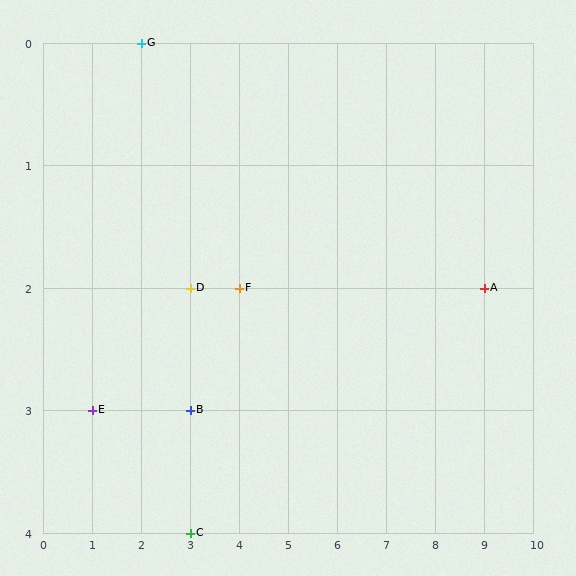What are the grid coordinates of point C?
Point C is at grid coordinates (3, 4).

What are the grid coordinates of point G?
Point G is at grid coordinates (2, 0).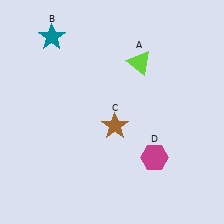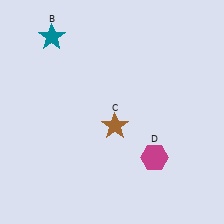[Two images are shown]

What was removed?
The lime triangle (A) was removed in Image 2.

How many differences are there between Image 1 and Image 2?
There is 1 difference between the two images.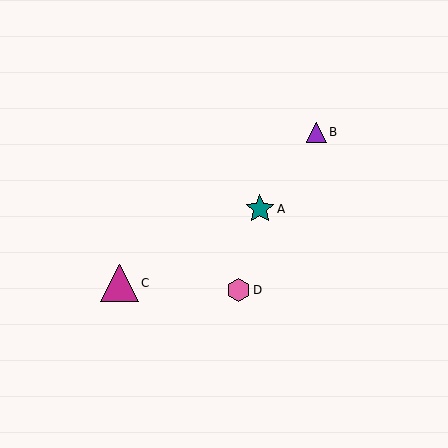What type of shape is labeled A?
Shape A is a teal star.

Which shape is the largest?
The magenta triangle (labeled C) is the largest.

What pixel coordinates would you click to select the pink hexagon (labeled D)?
Click at (239, 290) to select the pink hexagon D.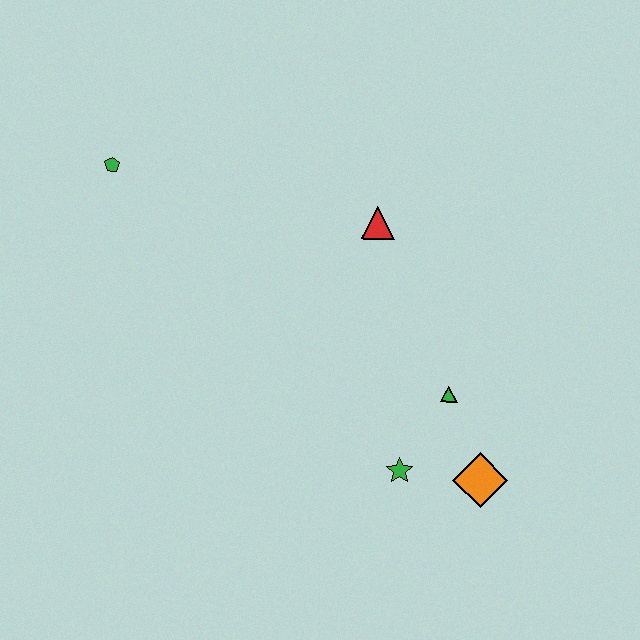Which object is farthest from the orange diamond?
The green pentagon is farthest from the orange diamond.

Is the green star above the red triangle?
No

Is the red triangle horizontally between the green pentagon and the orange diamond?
Yes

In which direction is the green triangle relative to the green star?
The green triangle is above the green star.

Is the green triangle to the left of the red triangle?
No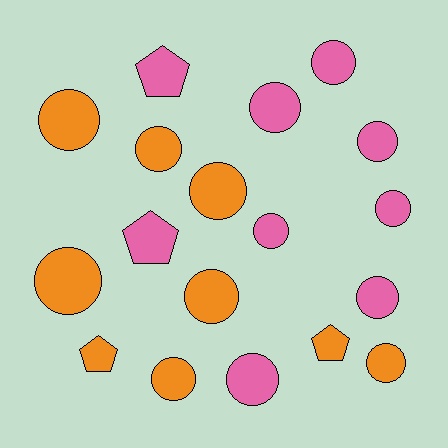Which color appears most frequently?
Orange, with 9 objects.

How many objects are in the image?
There are 18 objects.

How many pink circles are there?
There are 7 pink circles.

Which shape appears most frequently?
Circle, with 14 objects.